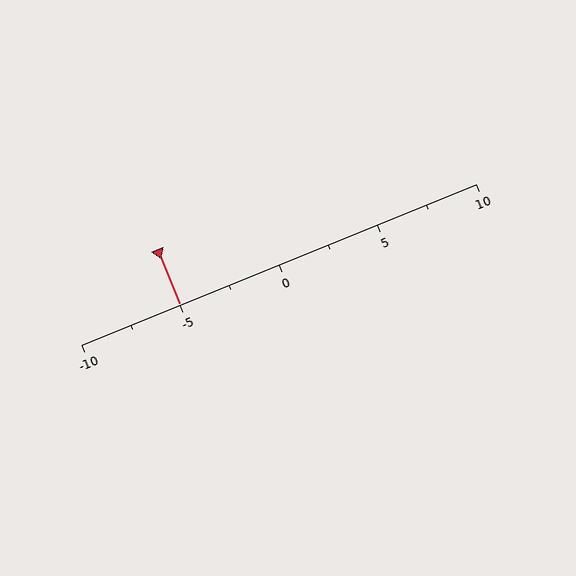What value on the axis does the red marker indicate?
The marker indicates approximately -5.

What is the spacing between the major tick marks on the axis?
The major ticks are spaced 5 apart.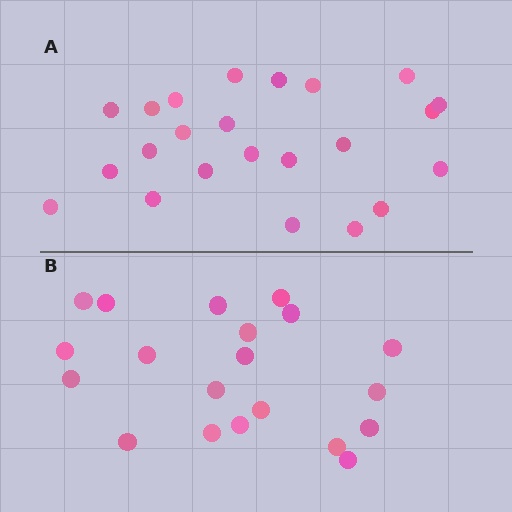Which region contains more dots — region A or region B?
Region A (the top region) has more dots.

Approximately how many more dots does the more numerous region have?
Region A has just a few more — roughly 2 or 3 more dots than region B.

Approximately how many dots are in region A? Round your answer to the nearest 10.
About 20 dots. (The exact count is 23, which rounds to 20.)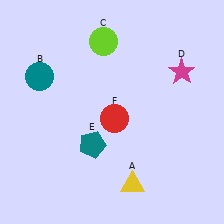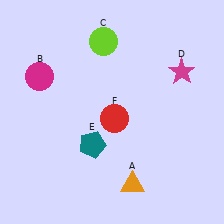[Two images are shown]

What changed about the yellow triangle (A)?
In Image 1, A is yellow. In Image 2, it changed to orange.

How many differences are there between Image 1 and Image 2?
There are 2 differences between the two images.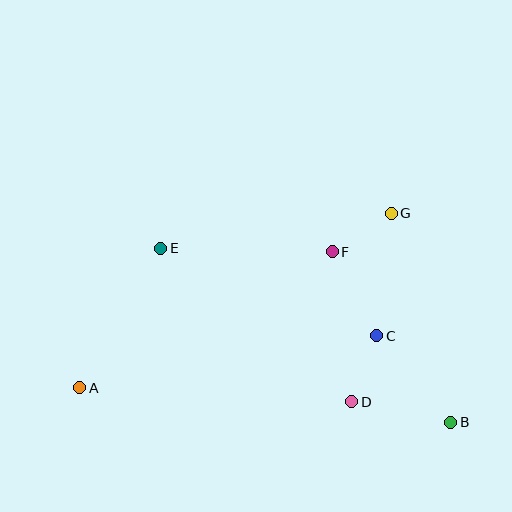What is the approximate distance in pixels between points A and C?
The distance between A and C is approximately 301 pixels.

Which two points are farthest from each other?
Points A and B are farthest from each other.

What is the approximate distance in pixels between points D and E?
The distance between D and E is approximately 245 pixels.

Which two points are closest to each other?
Points C and D are closest to each other.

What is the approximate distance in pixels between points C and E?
The distance between C and E is approximately 233 pixels.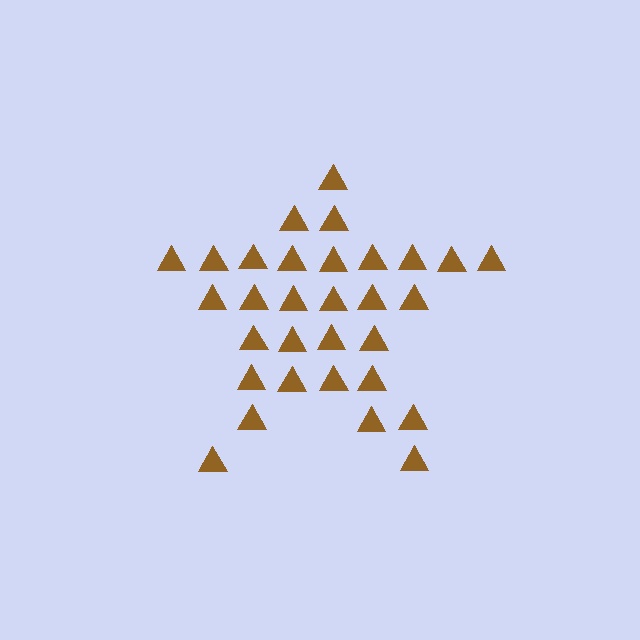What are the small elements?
The small elements are triangles.